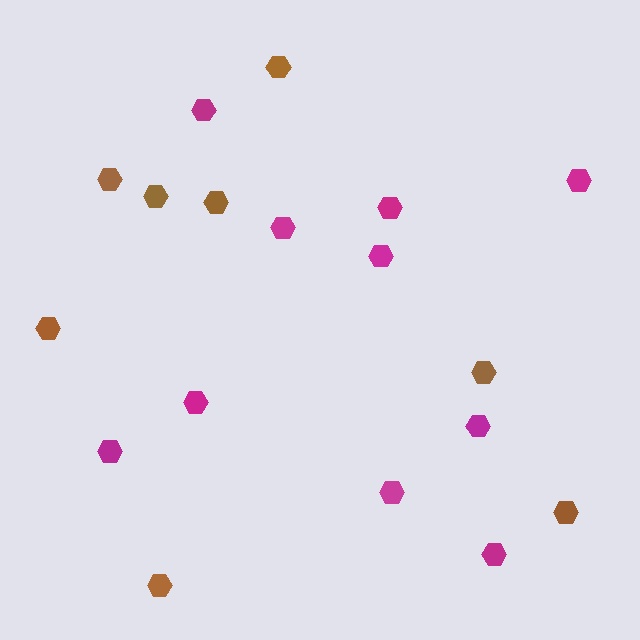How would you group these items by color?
There are 2 groups: one group of magenta hexagons (10) and one group of brown hexagons (8).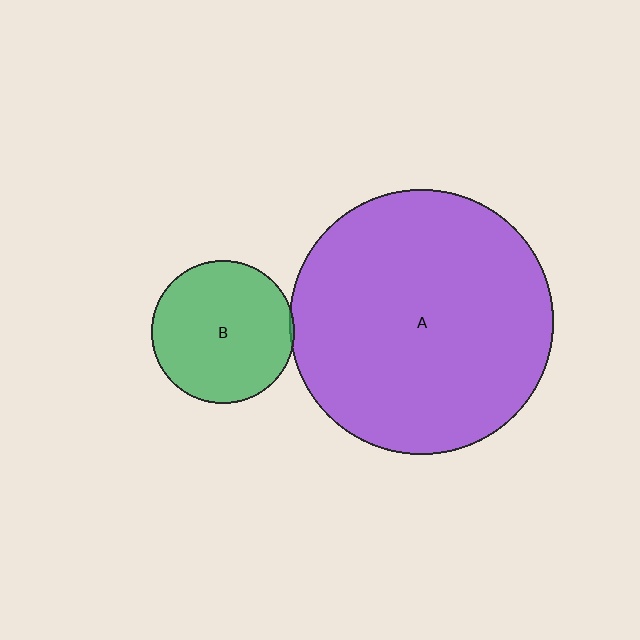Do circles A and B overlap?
Yes.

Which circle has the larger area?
Circle A (purple).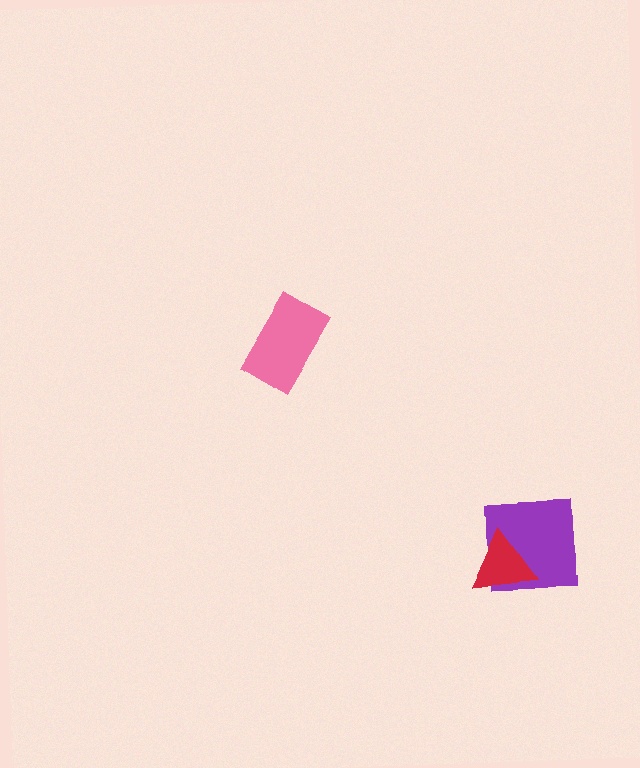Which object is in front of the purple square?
The red triangle is in front of the purple square.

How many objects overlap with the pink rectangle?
0 objects overlap with the pink rectangle.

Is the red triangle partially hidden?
No, no other shape covers it.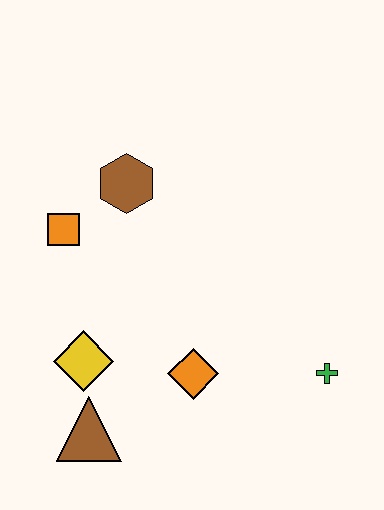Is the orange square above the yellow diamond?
Yes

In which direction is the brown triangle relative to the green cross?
The brown triangle is to the left of the green cross.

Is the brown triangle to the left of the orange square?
No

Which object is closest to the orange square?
The brown hexagon is closest to the orange square.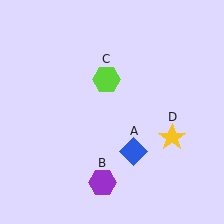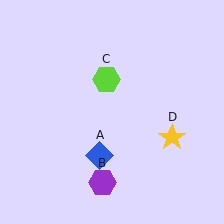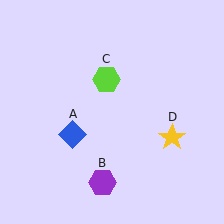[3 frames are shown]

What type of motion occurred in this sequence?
The blue diamond (object A) rotated clockwise around the center of the scene.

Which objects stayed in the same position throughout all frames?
Purple hexagon (object B) and lime hexagon (object C) and yellow star (object D) remained stationary.